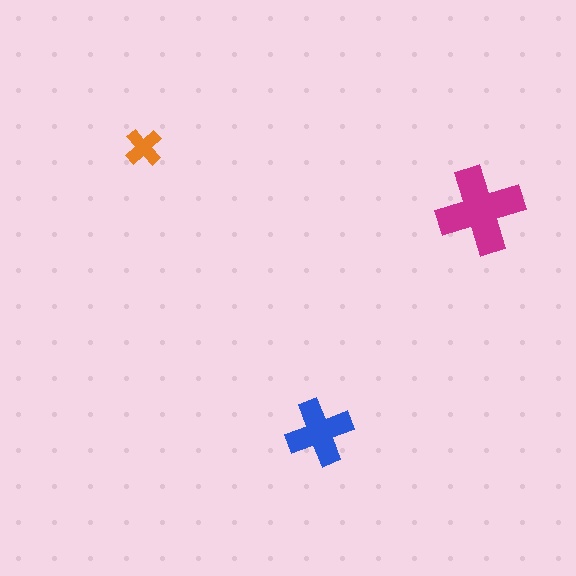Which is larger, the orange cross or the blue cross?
The blue one.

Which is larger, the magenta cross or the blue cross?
The magenta one.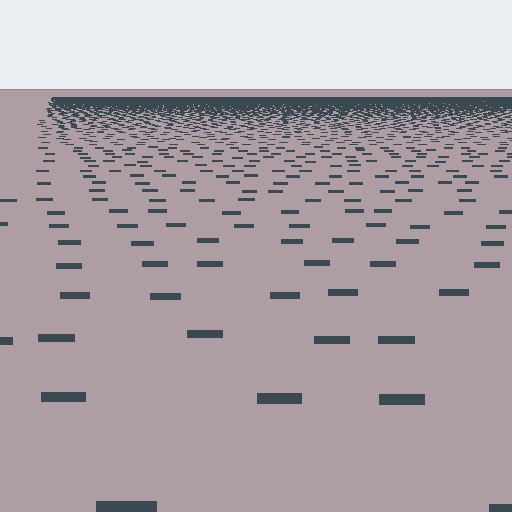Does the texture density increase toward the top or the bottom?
Density increases toward the top.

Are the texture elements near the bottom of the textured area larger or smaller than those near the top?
Larger. Near the bottom, elements are closer to the viewer and appear at a bigger on-screen size.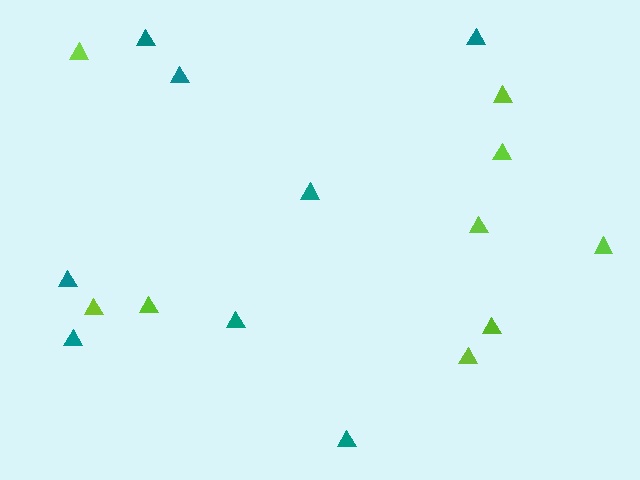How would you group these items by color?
There are 2 groups: one group of teal triangles (8) and one group of lime triangles (9).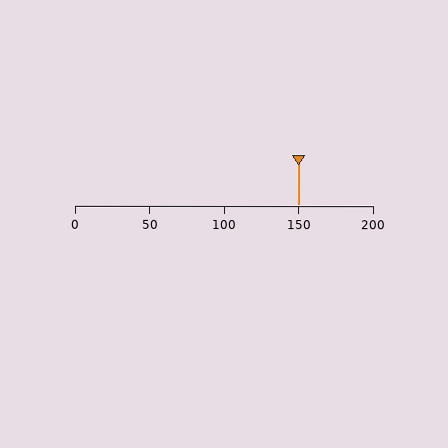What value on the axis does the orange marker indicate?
The marker indicates approximately 150.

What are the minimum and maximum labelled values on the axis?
The axis runs from 0 to 200.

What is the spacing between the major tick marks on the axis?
The major ticks are spaced 50 apart.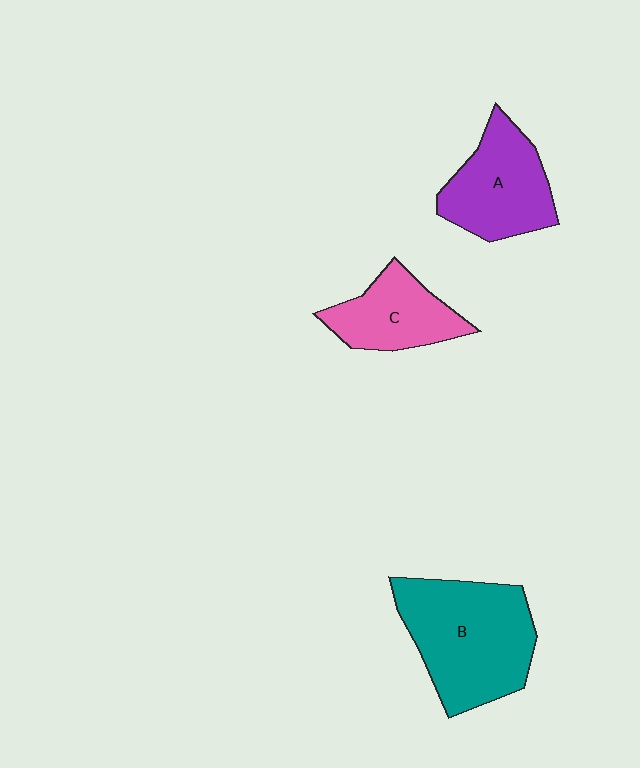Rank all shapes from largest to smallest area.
From largest to smallest: B (teal), A (purple), C (pink).